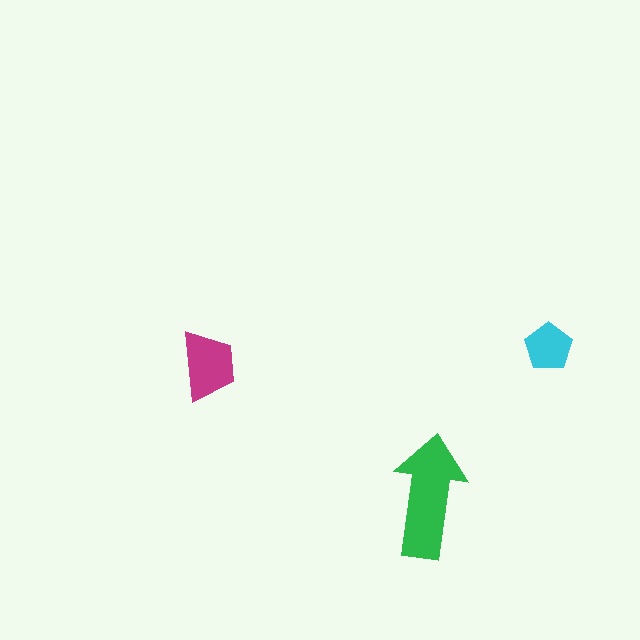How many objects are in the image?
There are 3 objects in the image.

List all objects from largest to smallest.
The green arrow, the magenta trapezoid, the cyan pentagon.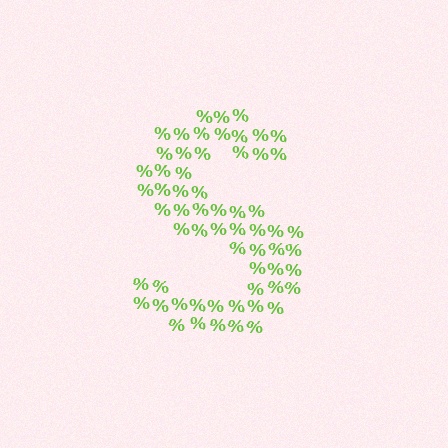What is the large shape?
The large shape is the letter S.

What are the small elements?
The small elements are percent signs.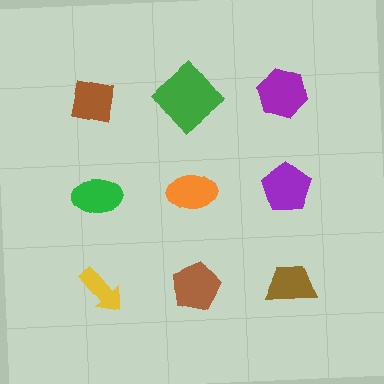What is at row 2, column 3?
A purple pentagon.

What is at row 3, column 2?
A brown pentagon.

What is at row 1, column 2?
A green diamond.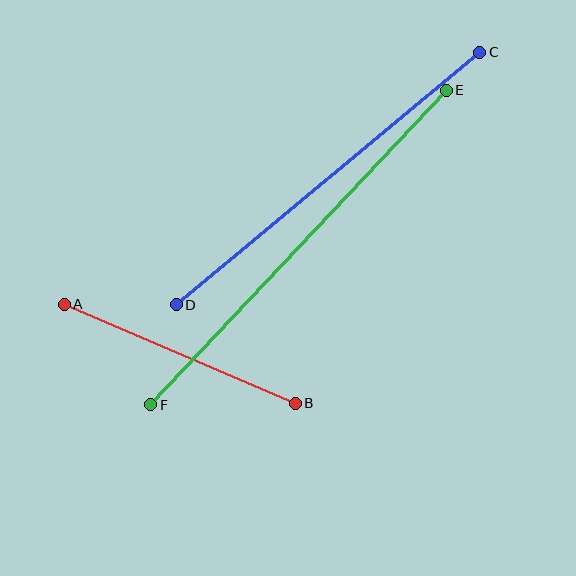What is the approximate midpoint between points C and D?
The midpoint is at approximately (328, 178) pixels.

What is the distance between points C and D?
The distance is approximately 395 pixels.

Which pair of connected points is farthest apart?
Points E and F are farthest apart.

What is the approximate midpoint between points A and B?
The midpoint is at approximately (180, 354) pixels.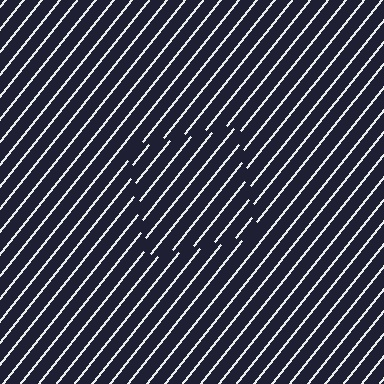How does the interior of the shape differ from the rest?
The interior of the shape contains the same grating, shifted by half a period — the contour is defined by the phase discontinuity where line-ends from the inner and outer gratings abut.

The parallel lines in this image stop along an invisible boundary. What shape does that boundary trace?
An illusory square. The interior of the shape contains the same grating, shifted by half a period — the contour is defined by the phase discontinuity where line-ends from the inner and outer gratings abut.